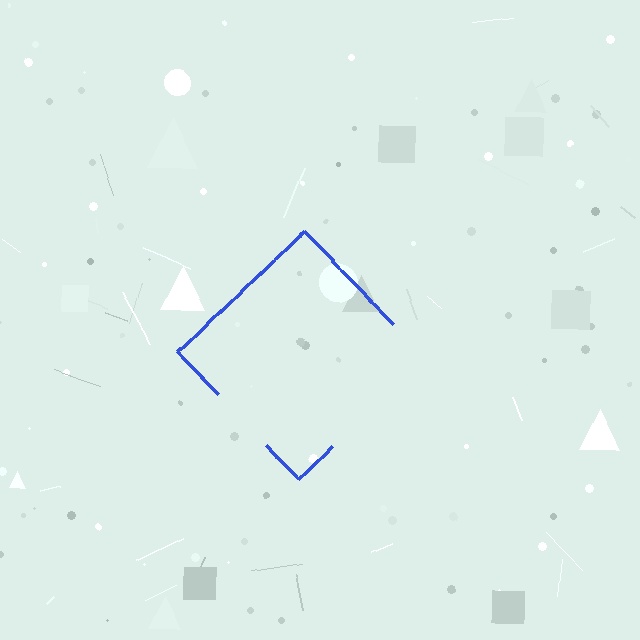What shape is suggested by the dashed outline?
The dashed outline suggests a diamond.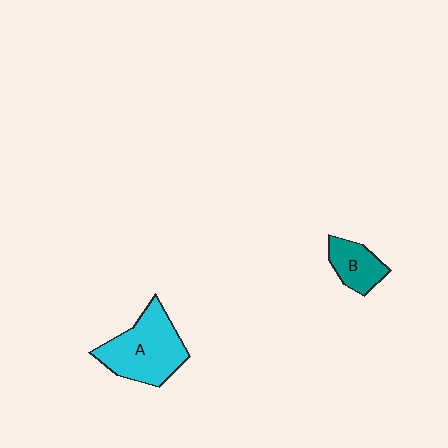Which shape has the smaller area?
Shape B (teal).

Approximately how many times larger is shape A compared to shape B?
Approximately 2.1 times.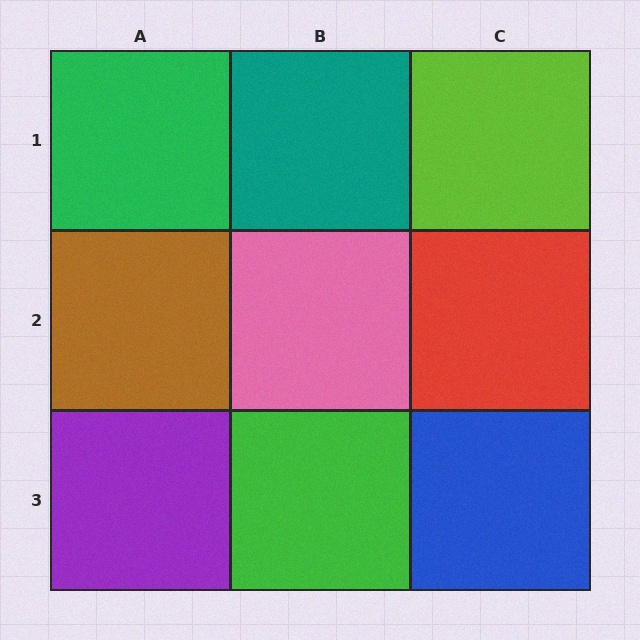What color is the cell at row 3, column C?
Blue.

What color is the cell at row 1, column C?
Lime.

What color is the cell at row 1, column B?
Teal.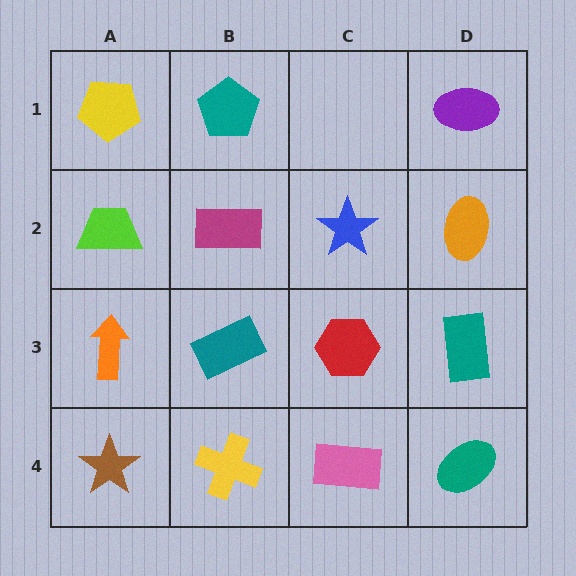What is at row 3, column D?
A teal rectangle.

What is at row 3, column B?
A teal rectangle.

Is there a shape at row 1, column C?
No, that cell is empty.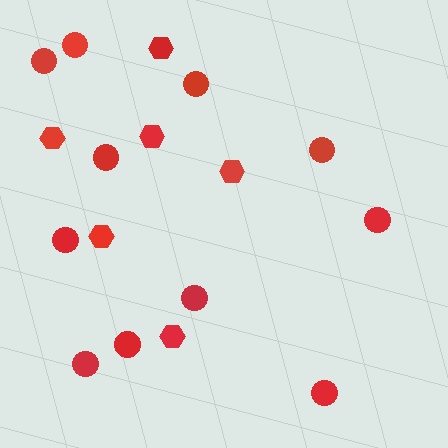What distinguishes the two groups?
There are 2 groups: one group of circles (11) and one group of hexagons (6).